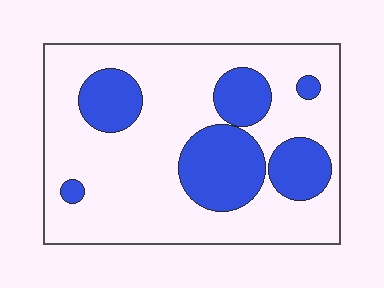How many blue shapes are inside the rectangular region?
6.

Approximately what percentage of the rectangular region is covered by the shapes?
Approximately 25%.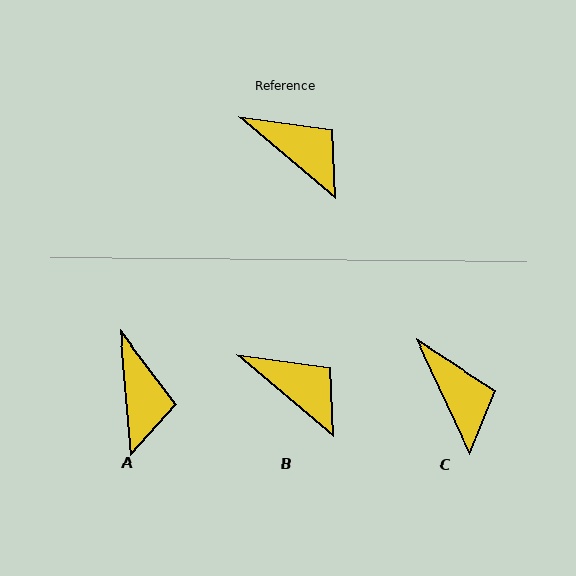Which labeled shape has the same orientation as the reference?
B.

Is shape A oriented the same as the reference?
No, it is off by about 45 degrees.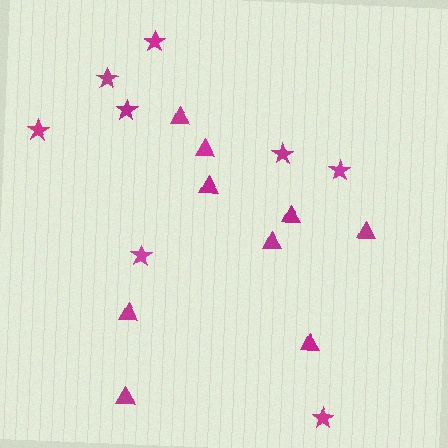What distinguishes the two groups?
There are 2 groups: one group of triangles (9) and one group of stars (8).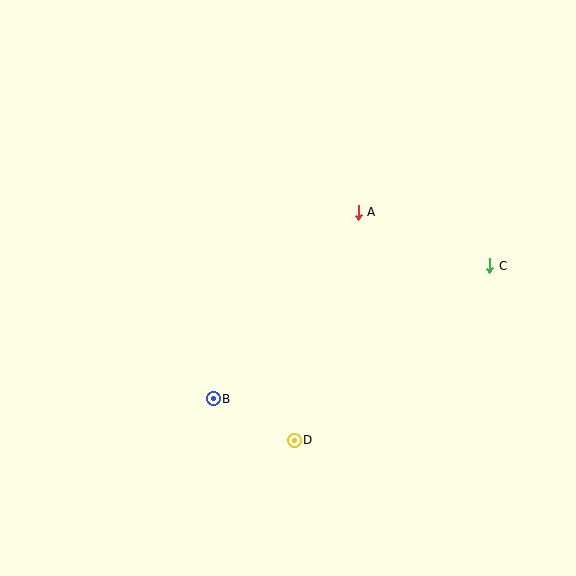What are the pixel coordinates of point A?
Point A is at (358, 212).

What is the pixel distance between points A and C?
The distance between A and C is 142 pixels.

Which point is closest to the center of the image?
Point A at (358, 212) is closest to the center.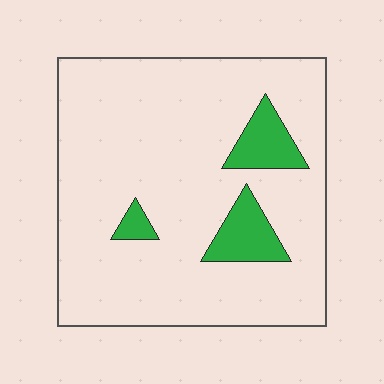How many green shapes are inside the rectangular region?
3.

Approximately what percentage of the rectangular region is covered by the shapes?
Approximately 10%.